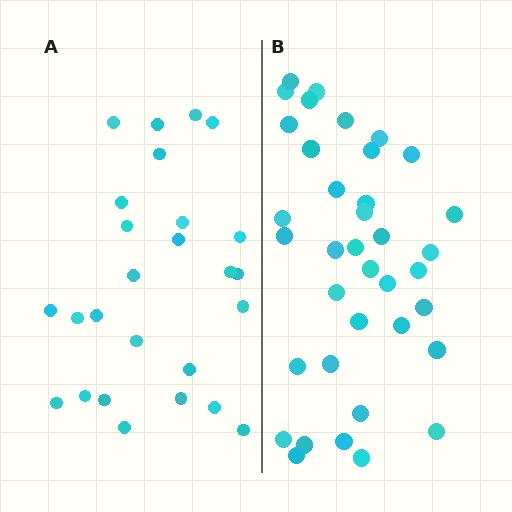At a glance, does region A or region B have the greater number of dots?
Region B (the right region) has more dots.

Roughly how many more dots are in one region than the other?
Region B has roughly 12 or so more dots than region A.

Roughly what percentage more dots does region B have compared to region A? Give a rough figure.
About 40% more.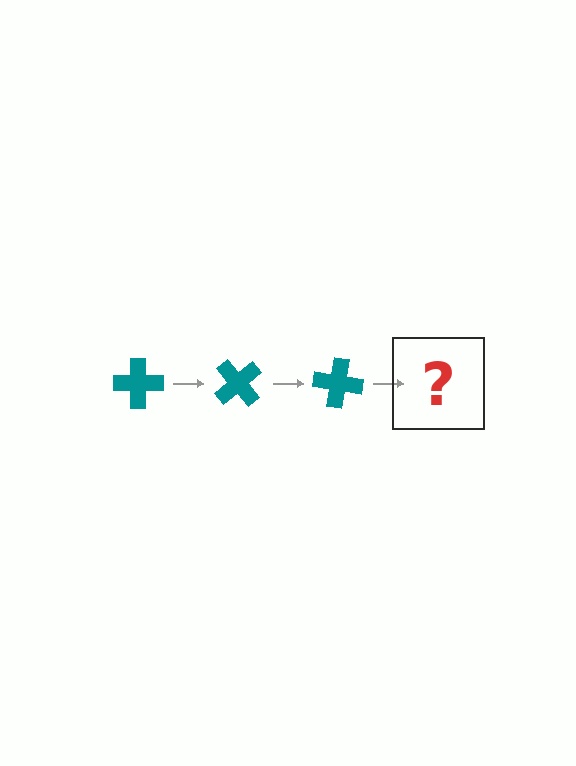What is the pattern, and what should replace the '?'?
The pattern is that the cross rotates 50 degrees each step. The '?' should be a teal cross rotated 150 degrees.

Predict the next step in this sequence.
The next step is a teal cross rotated 150 degrees.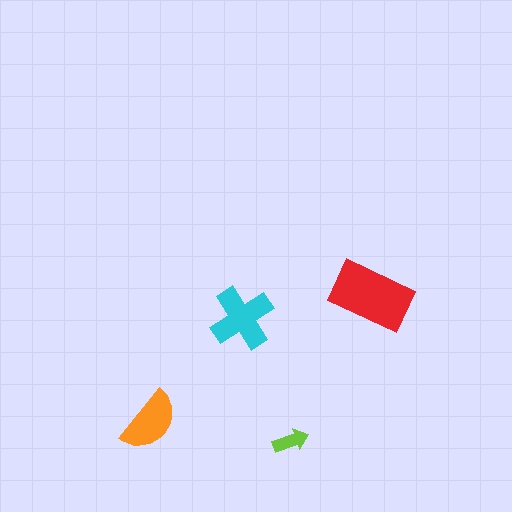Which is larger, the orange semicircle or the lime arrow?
The orange semicircle.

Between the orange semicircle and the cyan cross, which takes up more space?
The cyan cross.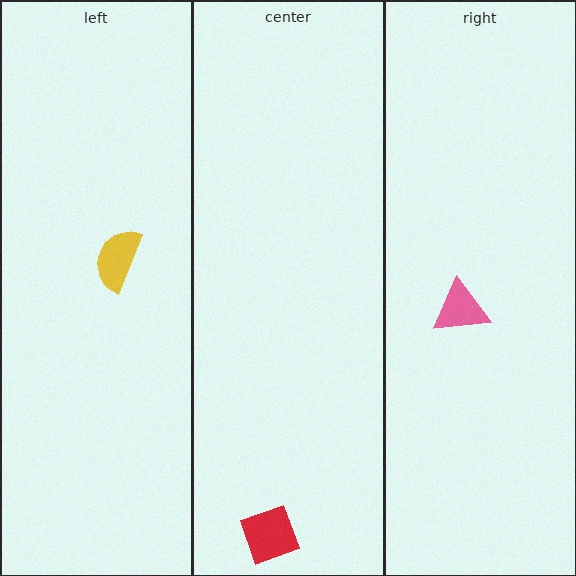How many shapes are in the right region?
1.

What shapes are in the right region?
The pink triangle.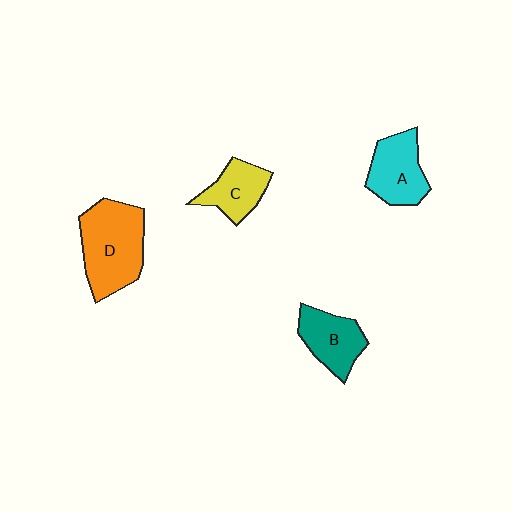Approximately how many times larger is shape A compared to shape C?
Approximately 1.2 times.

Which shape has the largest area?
Shape D (orange).